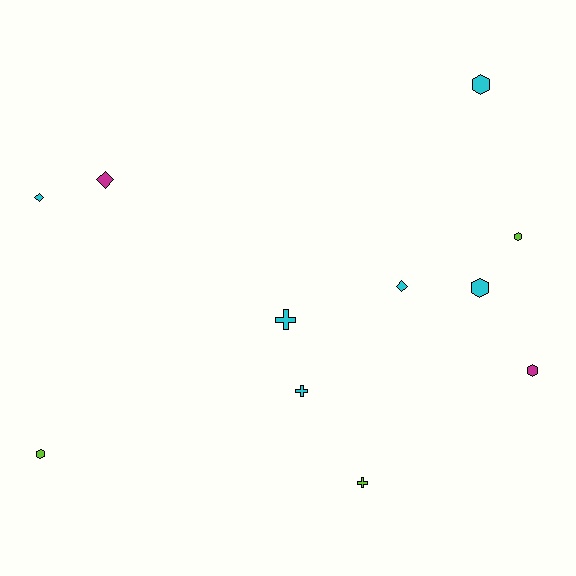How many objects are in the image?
There are 11 objects.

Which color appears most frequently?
Cyan, with 6 objects.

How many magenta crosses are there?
There are no magenta crosses.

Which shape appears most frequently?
Hexagon, with 5 objects.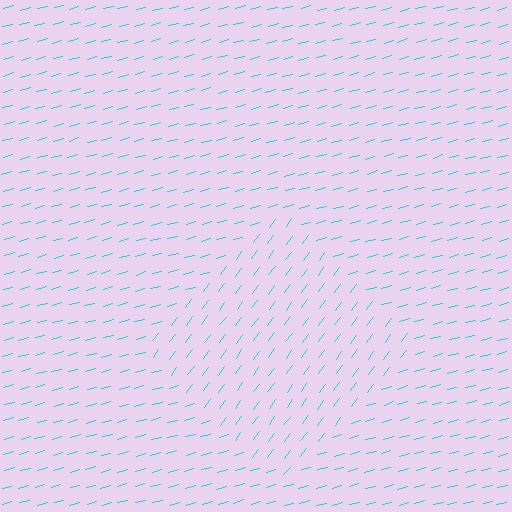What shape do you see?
I see a diamond.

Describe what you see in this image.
The image is filled with small cyan line segments. A diamond region in the image has lines oriented differently from the surrounding lines, creating a visible texture boundary.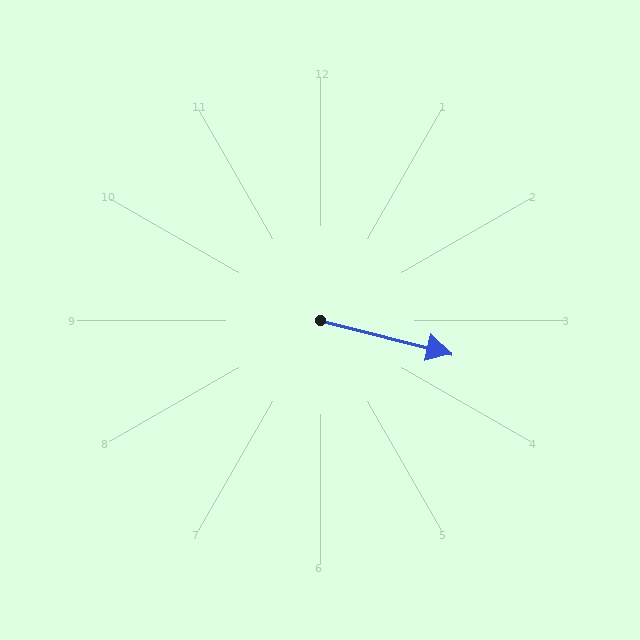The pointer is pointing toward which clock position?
Roughly 3 o'clock.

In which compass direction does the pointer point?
East.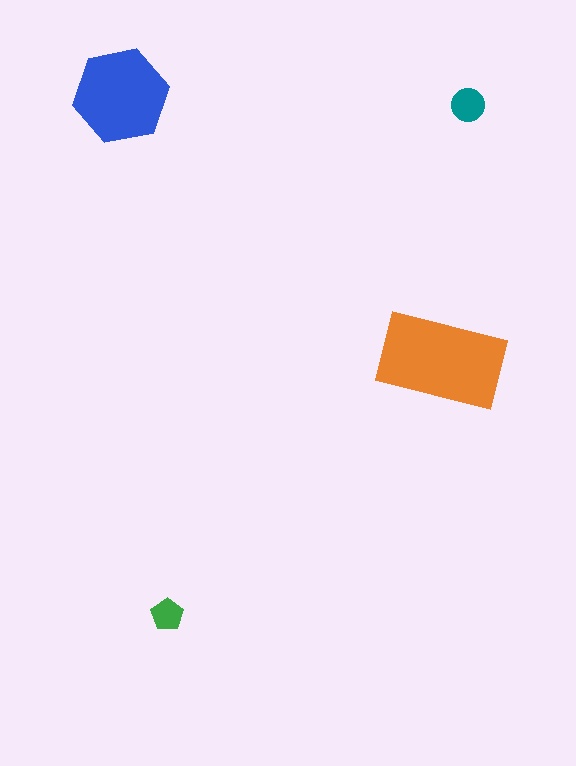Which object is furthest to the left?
The blue hexagon is leftmost.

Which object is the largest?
The orange rectangle.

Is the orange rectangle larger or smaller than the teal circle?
Larger.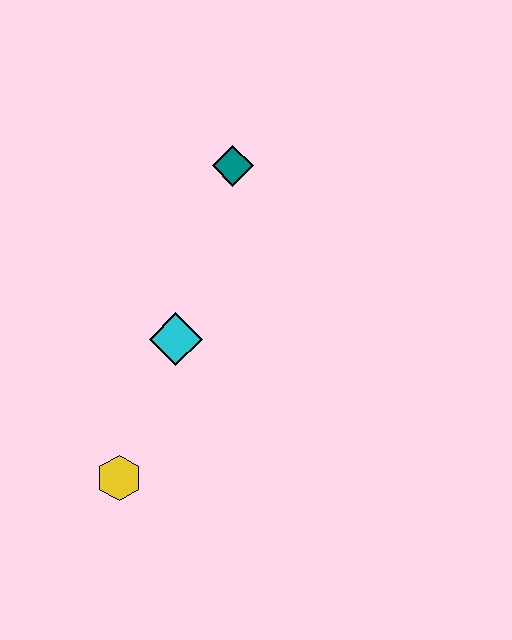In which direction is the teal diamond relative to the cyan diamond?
The teal diamond is above the cyan diamond.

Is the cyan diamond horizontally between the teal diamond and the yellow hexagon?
Yes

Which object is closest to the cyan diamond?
The yellow hexagon is closest to the cyan diamond.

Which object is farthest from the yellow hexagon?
The teal diamond is farthest from the yellow hexagon.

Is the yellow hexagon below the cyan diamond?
Yes